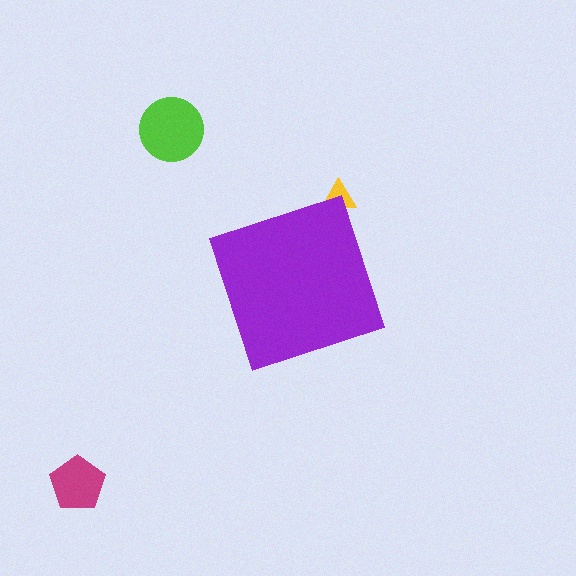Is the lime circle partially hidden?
No, the lime circle is fully visible.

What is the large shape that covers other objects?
A purple diamond.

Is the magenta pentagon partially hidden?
No, the magenta pentagon is fully visible.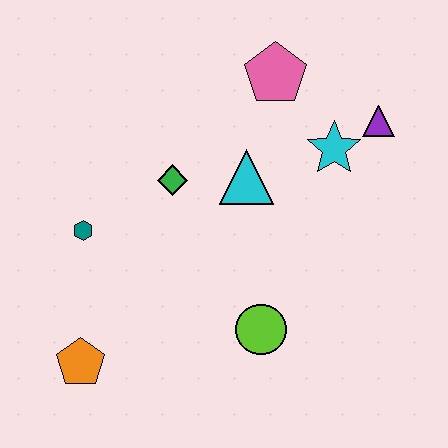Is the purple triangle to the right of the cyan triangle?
Yes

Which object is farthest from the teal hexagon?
The purple triangle is farthest from the teal hexagon.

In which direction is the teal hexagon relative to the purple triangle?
The teal hexagon is to the left of the purple triangle.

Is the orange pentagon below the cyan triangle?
Yes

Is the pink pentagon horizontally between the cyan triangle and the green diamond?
No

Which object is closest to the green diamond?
The cyan triangle is closest to the green diamond.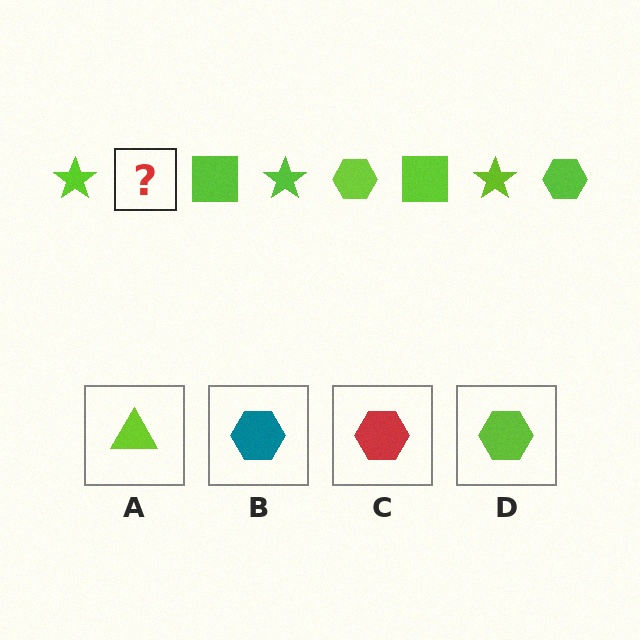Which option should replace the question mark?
Option D.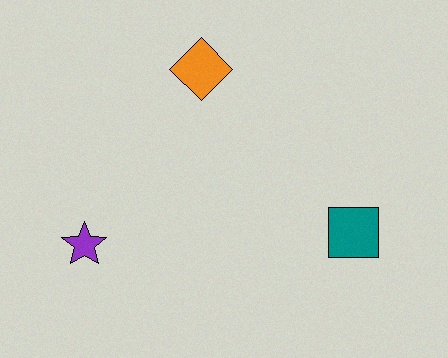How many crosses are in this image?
There are no crosses.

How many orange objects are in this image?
There is 1 orange object.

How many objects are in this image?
There are 3 objects.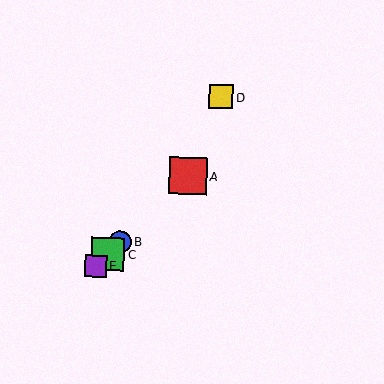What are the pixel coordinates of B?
Object B is at (121, 242).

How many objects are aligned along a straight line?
4 objects (A, B, C, E) are aligned along a straight line.